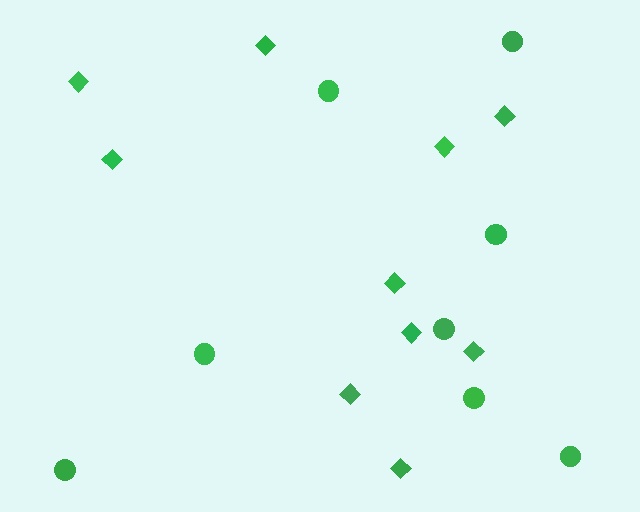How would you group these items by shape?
There are 2 groups: one group of circles (8) and one group of diamonds (10).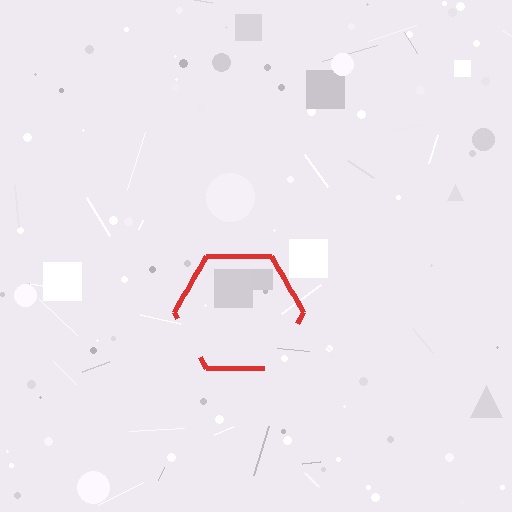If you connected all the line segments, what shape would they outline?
They would outline a hexagon.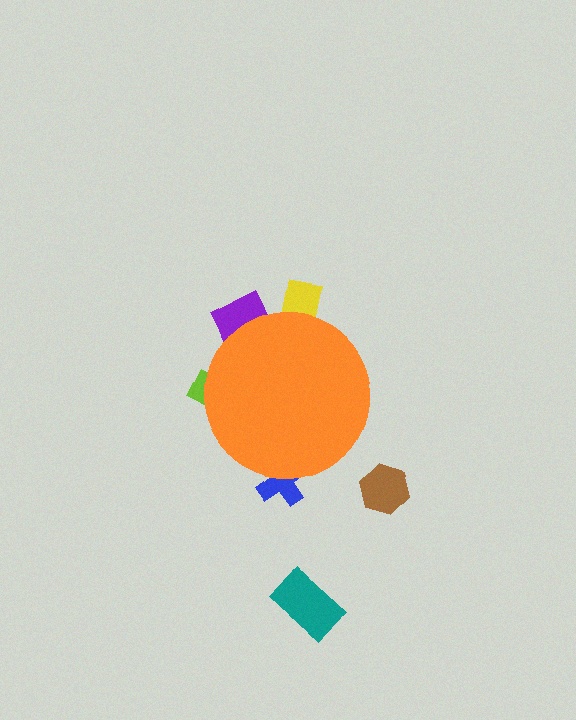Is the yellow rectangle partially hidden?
Yes, the yellow rectangle is partially hidden behind the orange circle.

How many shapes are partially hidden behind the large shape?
4 shapes are partially hidden.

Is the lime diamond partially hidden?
Yes, the lime diamond is partially hidden behind the orange circle.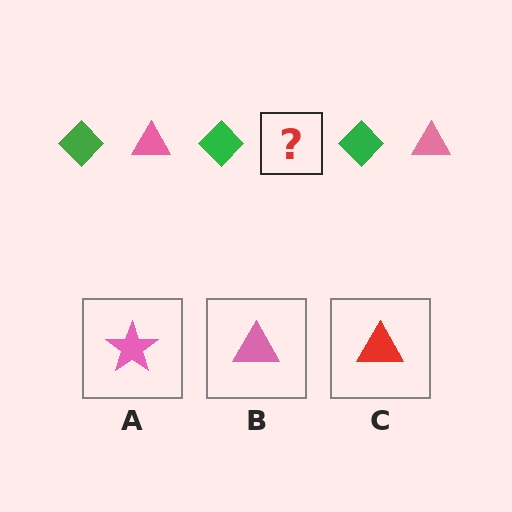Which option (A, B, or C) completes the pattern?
B.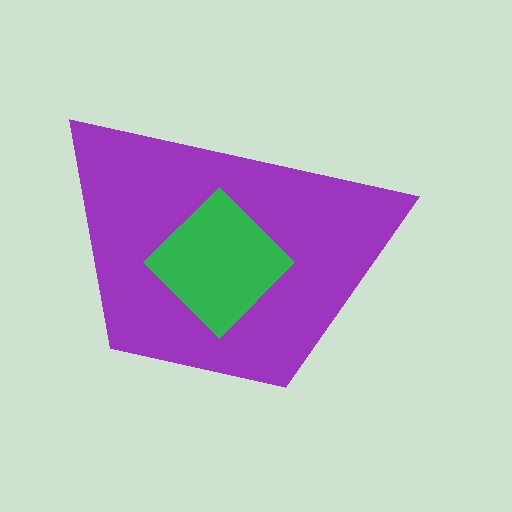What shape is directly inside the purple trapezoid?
The green diamond.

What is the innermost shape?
The green diamond.